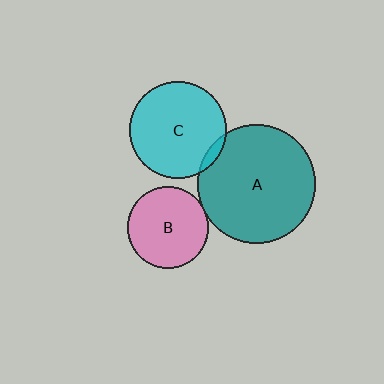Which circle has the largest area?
Circle A (teal).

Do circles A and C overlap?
Yes.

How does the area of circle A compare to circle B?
Approximately 2.1 times.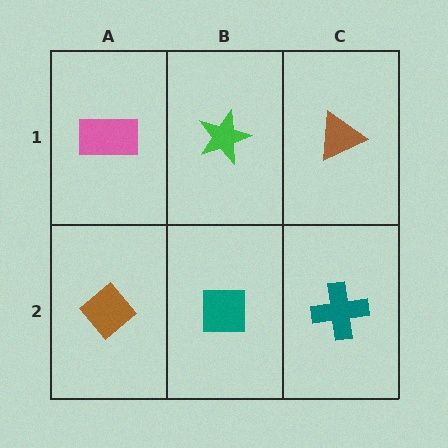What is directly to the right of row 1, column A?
A green star.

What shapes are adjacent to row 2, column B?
A green star (row 1, column B), a brown diamond (row 2, column A), a teal cross (row 2, column C).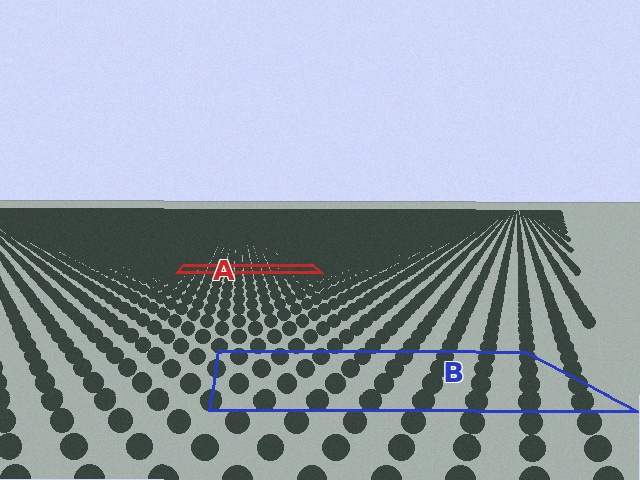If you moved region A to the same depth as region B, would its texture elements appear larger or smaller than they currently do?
They would appear larger. At a closer depth, the same texture elements are projected at a bigger on-screen size.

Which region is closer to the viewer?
Region B is closer. The texture elements there are larger and more spread out.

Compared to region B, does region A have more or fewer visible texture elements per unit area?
Region A has more texture elements per unit area — they are packed more densely because it is farther away.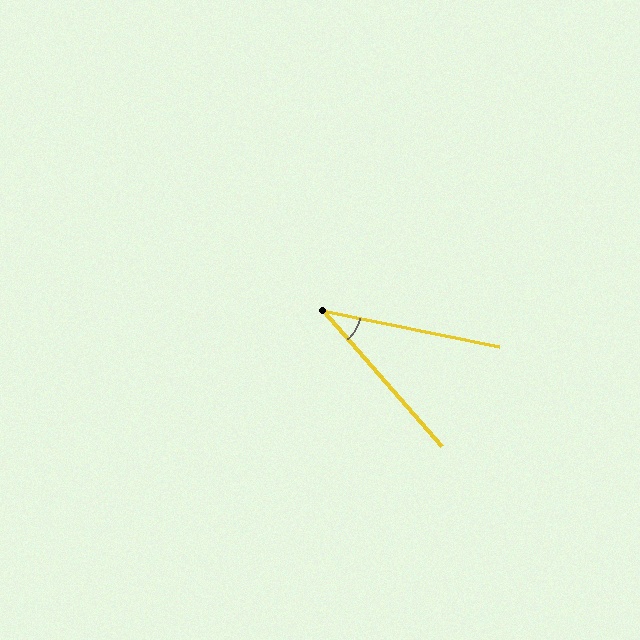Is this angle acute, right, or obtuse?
It is acute.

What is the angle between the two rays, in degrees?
Approximately 37 degrees.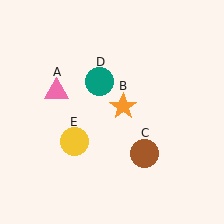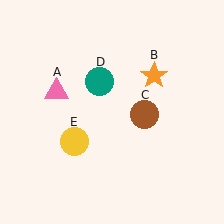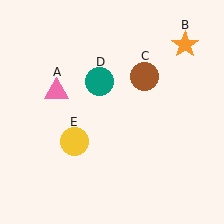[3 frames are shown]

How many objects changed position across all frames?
2 objects changed position: orange star (object B), brown circle (object C).